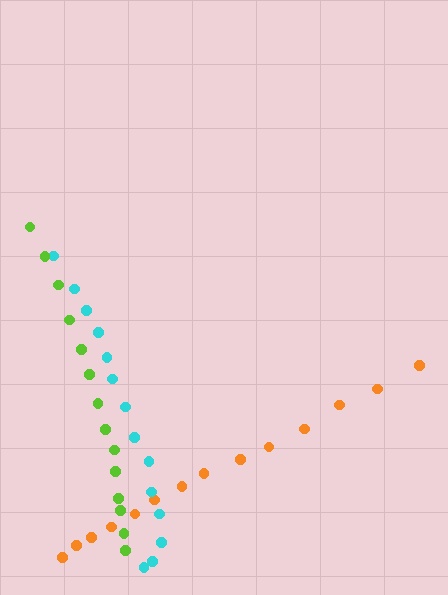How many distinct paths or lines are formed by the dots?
There are 3 distinct paths.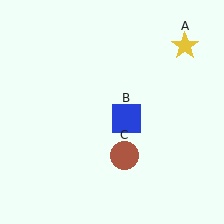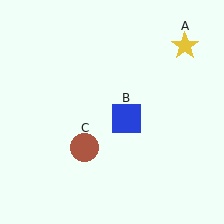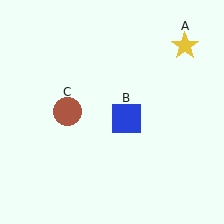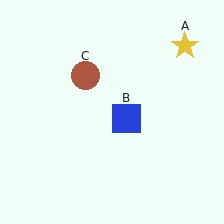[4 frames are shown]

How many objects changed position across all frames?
1 object changed position: brown circle (object C).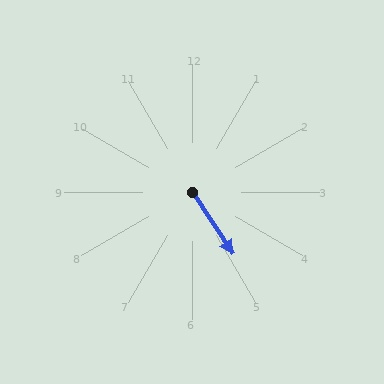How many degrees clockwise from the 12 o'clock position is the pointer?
Approximately 147 degrees.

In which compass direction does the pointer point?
Southeast.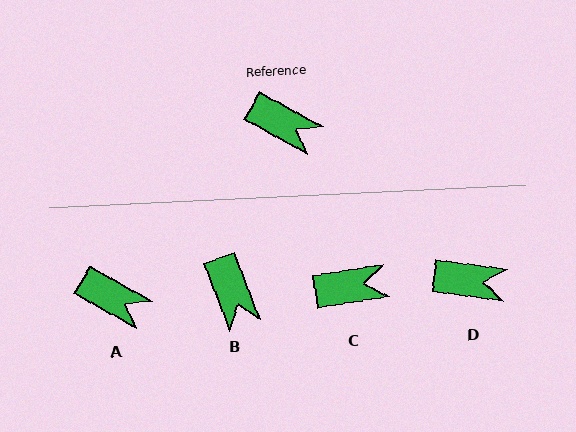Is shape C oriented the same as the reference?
No, it is off by about 38 degrees.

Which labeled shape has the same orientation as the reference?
A.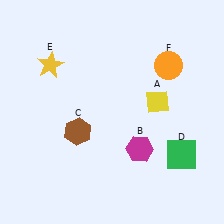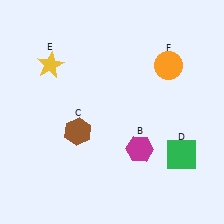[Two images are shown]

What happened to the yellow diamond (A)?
The yellow diamond (A) was removed in Image 2. It was in the top-right area of Image 1.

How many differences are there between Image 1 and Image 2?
There is 1 difference between the two images.